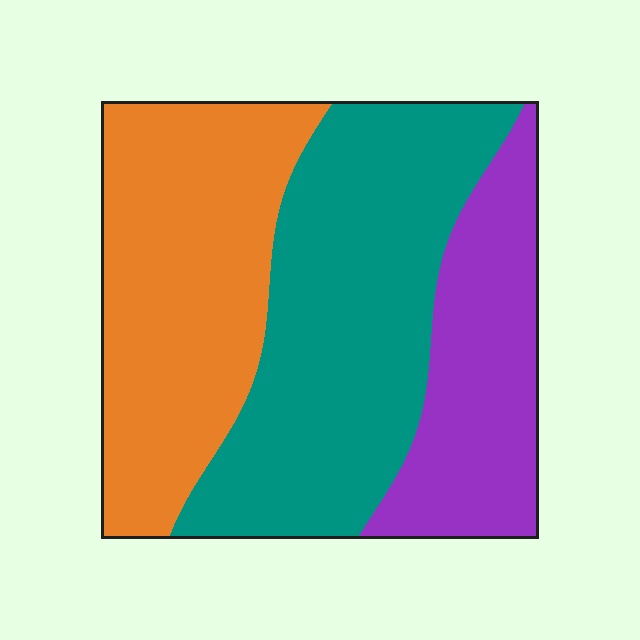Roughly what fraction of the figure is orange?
Orange covers roughly 35% of the figure.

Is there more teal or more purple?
Teal.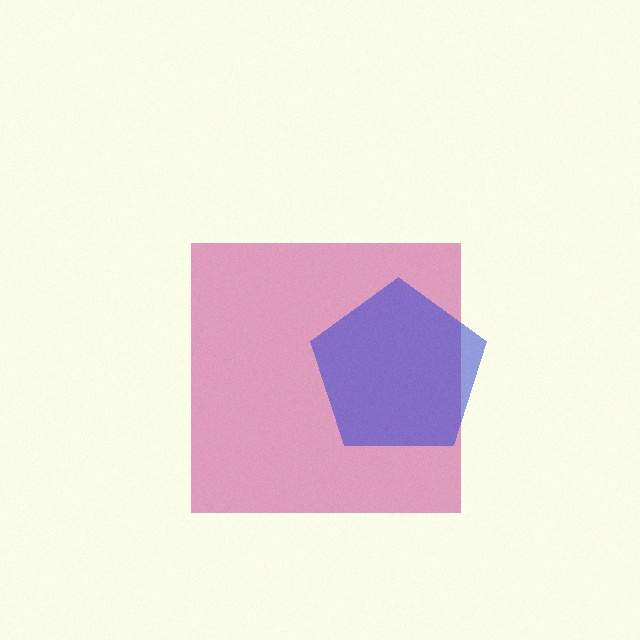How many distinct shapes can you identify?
There are 2 distinct shapes: a magenta square, a blue pentagon.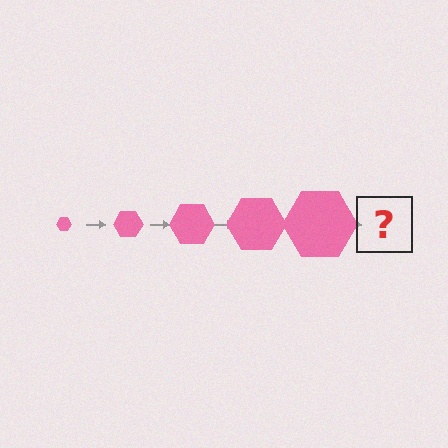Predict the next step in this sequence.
The next step is a pink hexagon, larger than the previous one.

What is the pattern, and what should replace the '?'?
The pattern is that the hexagon gets progressively larger each step. The '?' should be a pink hexagon, larger than the previous one.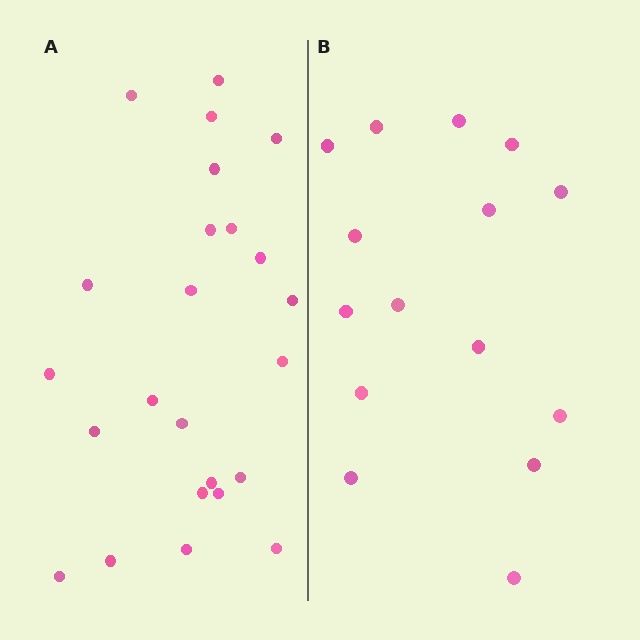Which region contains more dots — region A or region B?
Region A (the left region) has more dots.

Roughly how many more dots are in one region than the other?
Region A has roughly 8 or so more dots than region B.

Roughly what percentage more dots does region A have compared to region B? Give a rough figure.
About 60% more.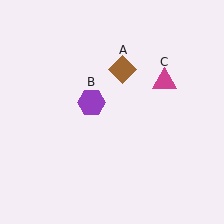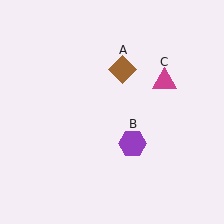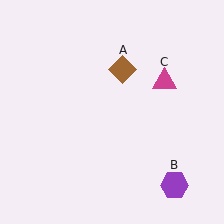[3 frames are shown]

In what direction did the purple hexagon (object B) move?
The purple hexagon (object B) moved down and to the right.